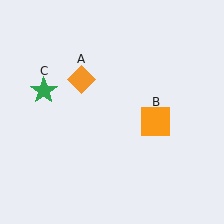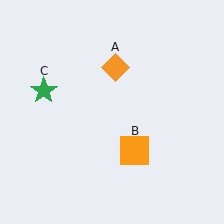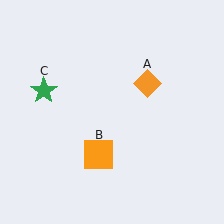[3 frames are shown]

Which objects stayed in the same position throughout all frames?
Green star (object C) remained stationary.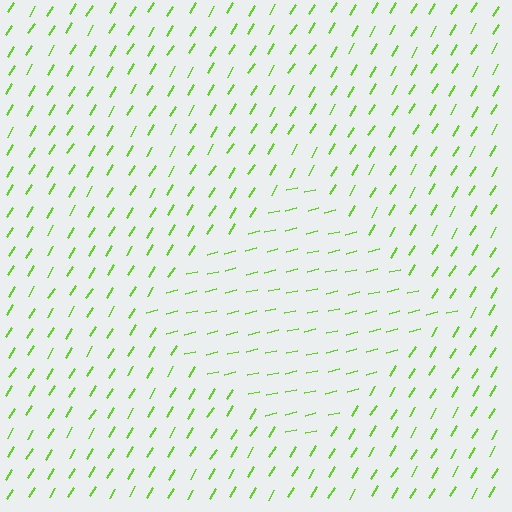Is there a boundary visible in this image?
Yes, there is a texture boundary formed by a change in line orientation.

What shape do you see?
I see a diamond.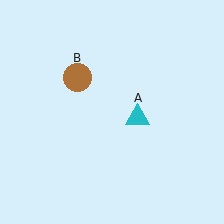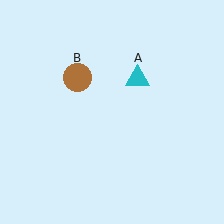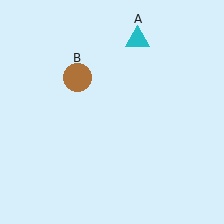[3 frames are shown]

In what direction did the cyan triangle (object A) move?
The cyan triangle (object A) moved up.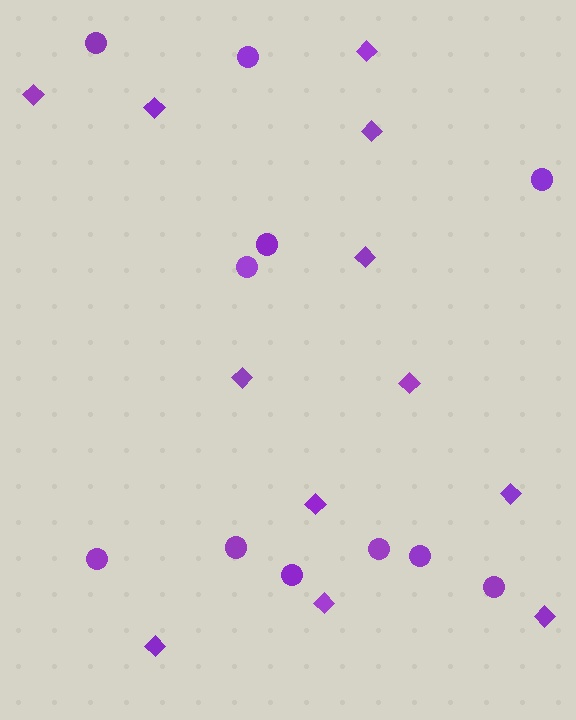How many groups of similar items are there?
There are 2 groups: one group of circles (11) and one group of diamonds (12).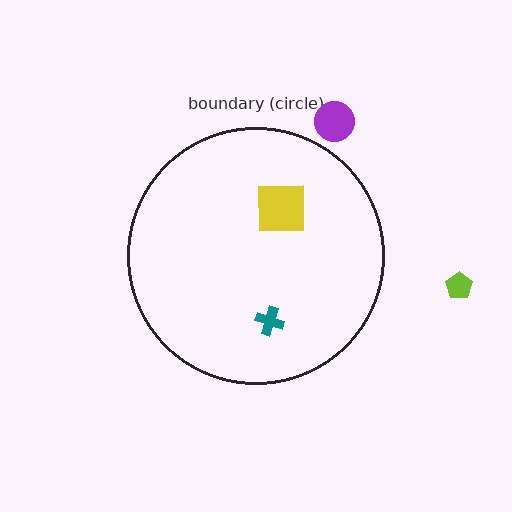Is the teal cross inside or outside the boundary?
Inside.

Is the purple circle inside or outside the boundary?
Outside.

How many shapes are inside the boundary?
2 inside, 2 outside.